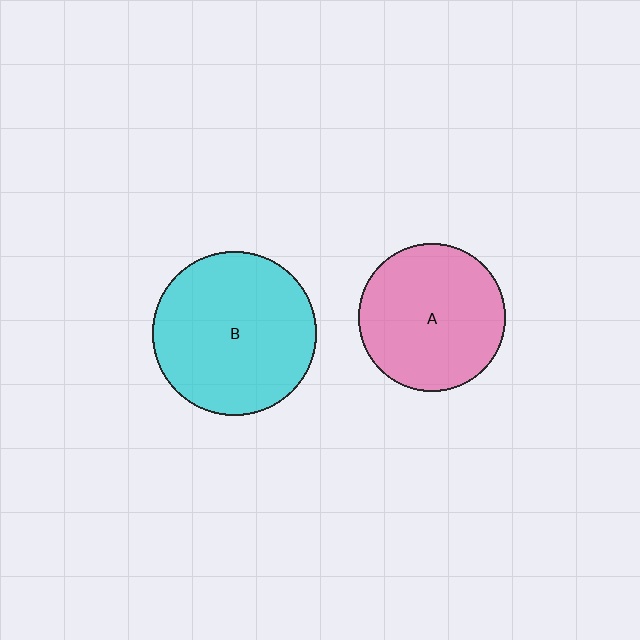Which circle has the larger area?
Circle B (cyan).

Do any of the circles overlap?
No, none of the circles overlap.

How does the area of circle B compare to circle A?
Approximately 1.2 times.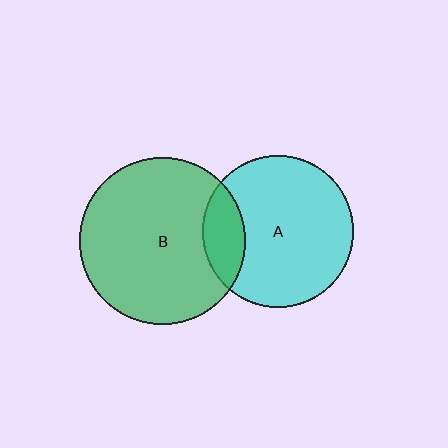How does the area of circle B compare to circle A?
Approximately 1.2 times.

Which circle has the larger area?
Circle B (green).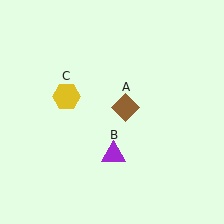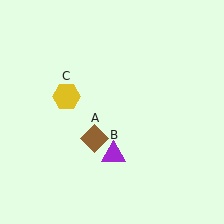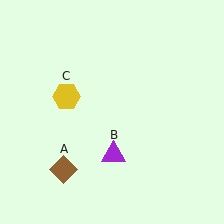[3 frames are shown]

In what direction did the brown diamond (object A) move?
The brown diamond (object A) moved down and to the left.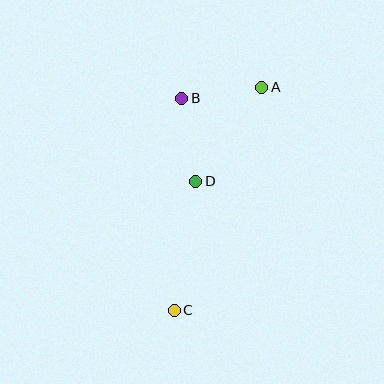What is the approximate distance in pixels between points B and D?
The distance between B and D is approximately 84 pixels.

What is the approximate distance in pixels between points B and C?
The distance between B and C is approximately 212 pixels.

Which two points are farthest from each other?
Points A and C are farthest from each other.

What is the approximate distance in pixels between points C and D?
The distance between C and D is approximately 131 pixels.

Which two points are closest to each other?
Points A and B are closest to each other.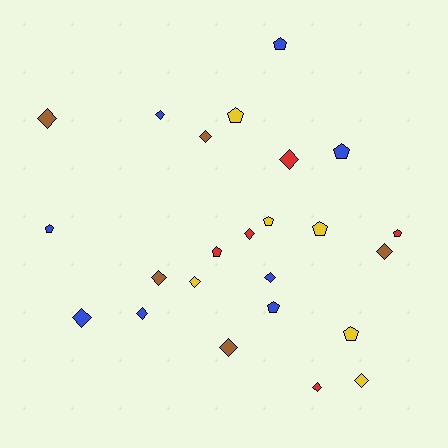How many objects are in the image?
There are 24 objects.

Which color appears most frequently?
Blue, with 8 objects.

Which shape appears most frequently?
Diamond, with 14 objects.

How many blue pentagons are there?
There are 4 blue pentagons.